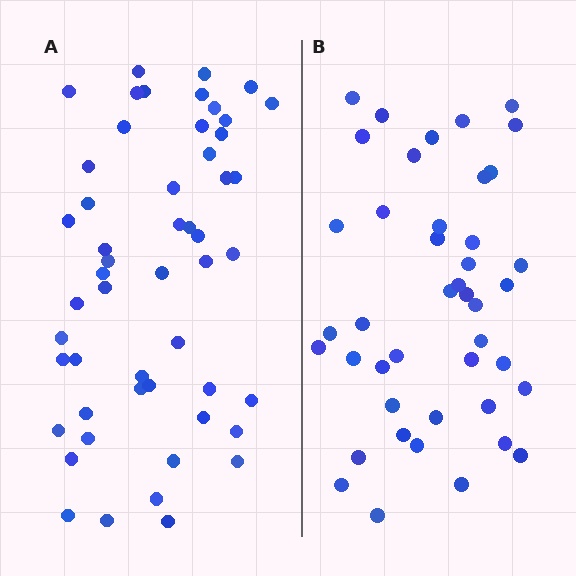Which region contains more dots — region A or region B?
Region A (the left region) has more dots.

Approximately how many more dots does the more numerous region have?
Region A has roughly 8 or so more dots than region B.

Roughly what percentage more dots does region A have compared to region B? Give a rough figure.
About 20% more.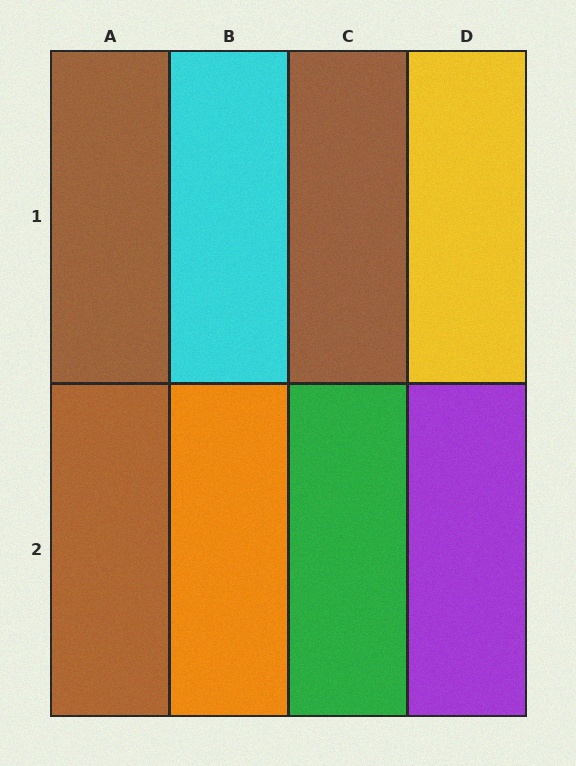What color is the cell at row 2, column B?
Orange.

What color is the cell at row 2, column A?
Brown.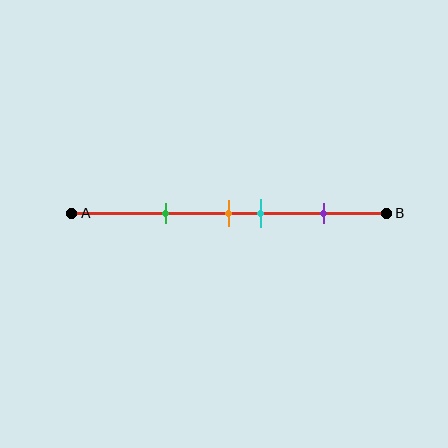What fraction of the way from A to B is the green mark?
The green mark is approximately 30% (0.3) of the way from A to B.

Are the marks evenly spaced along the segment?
No, the marks are not evenly spaced.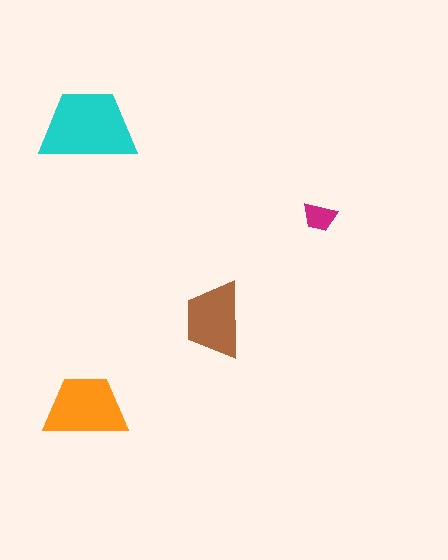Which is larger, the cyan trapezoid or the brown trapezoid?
The cyan one.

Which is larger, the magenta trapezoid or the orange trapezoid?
The orange one.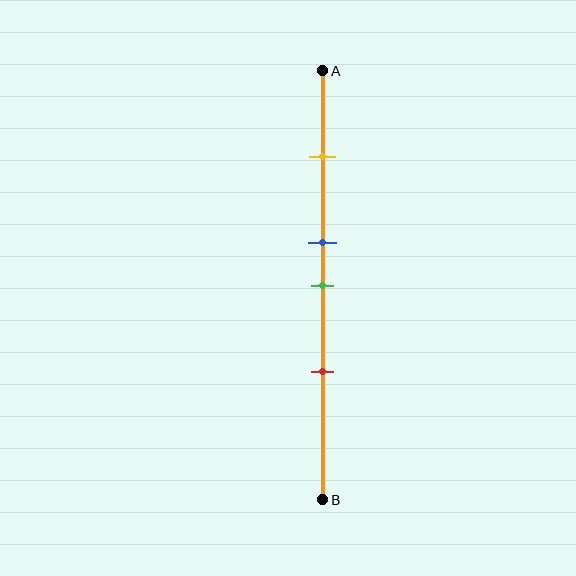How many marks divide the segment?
There are 4 marks dividing the segment.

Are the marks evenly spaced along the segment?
No, the marks are not evenly spaced.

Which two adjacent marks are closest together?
The blue and green marks are the closest adjacent pair.